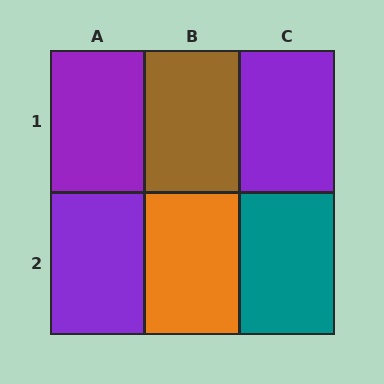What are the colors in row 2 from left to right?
Purple, orange, teal.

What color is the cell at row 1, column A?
Purple.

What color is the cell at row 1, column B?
Brown.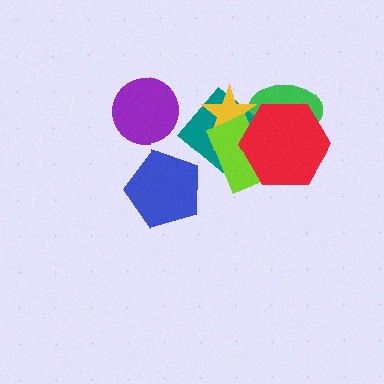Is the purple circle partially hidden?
No, no other shape covers it.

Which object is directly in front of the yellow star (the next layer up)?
The lime rectangle is directly in front of the yellow star.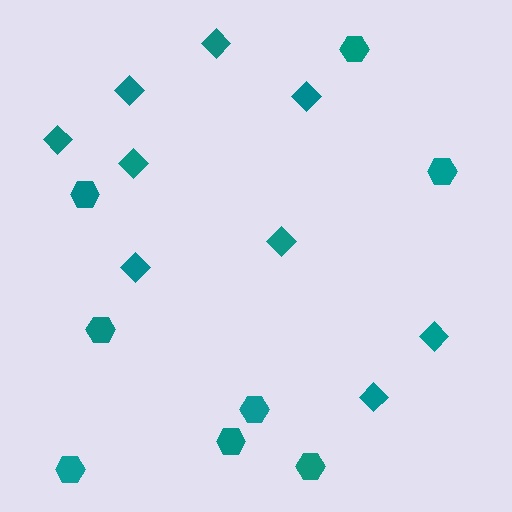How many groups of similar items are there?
There are 2 groups: one group of diamonds (9) and one group of hexagons (8).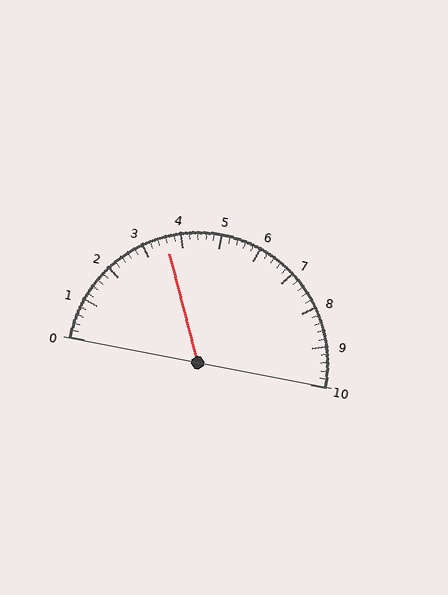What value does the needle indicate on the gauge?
The needle indicates approximately 3.6.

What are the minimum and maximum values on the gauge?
The gauge ranges from 0 to 10.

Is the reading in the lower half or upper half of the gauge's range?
The reading is in the lower half of the range (0 to 10).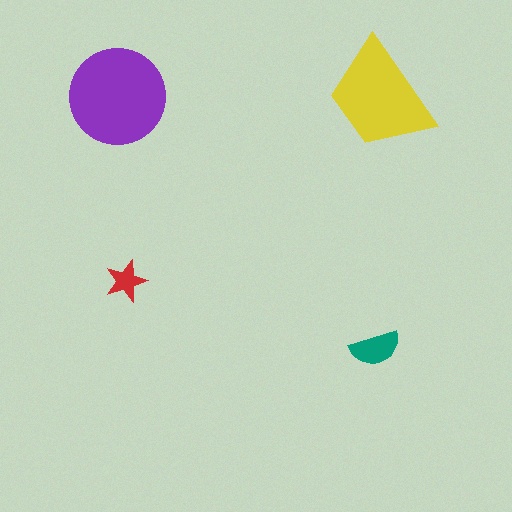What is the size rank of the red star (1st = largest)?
4th.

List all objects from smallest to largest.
The red star, the teal semicircle, the yellow trapezoid, the purple circle.